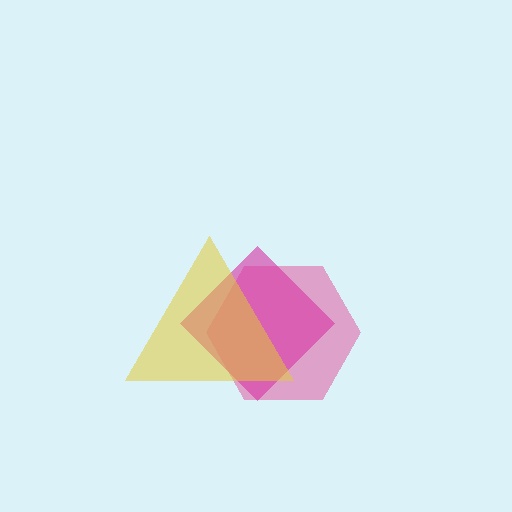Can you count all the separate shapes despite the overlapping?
Yes, there are 3 separate shapes.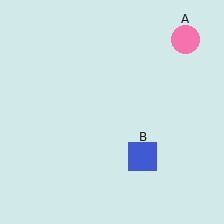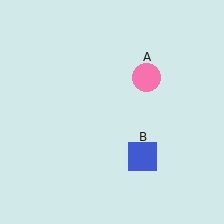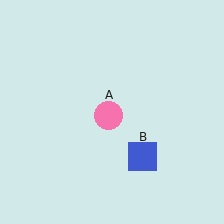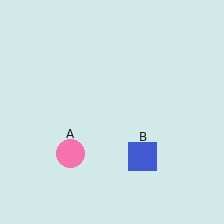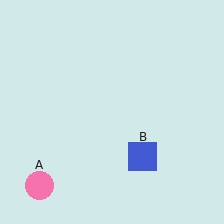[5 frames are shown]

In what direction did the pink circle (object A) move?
The pink circle (object A) moved down and to the left.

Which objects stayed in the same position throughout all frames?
Blue square (object B) remained stationary.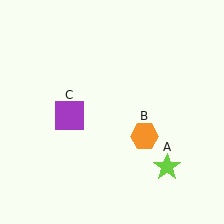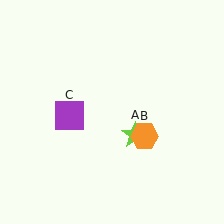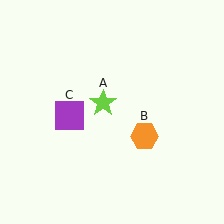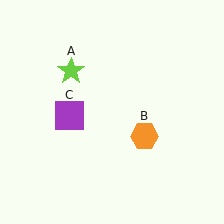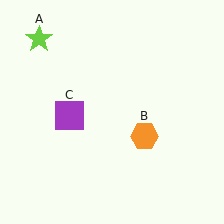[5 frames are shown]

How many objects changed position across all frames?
1 object changed position: lime star (object A).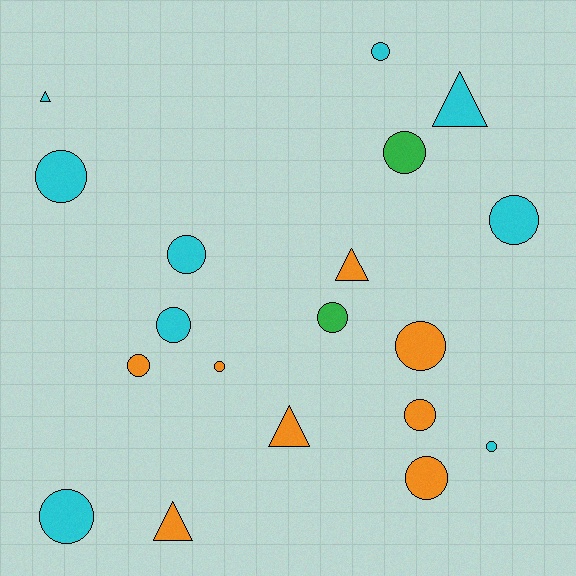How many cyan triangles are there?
There are 2 cyan triangles.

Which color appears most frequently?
Cyan, with 9 objects.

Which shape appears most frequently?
Circle, with 14 objects.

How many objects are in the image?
There are 19 objects.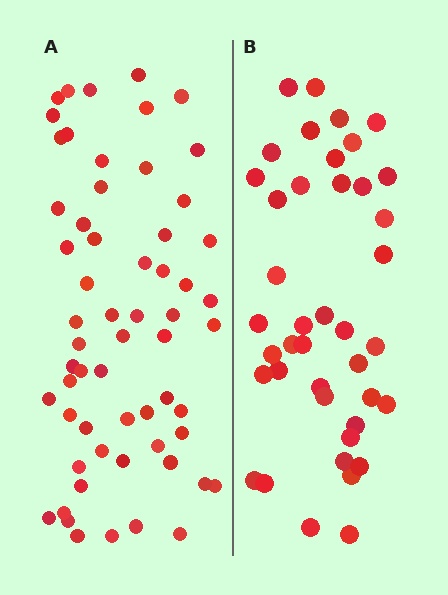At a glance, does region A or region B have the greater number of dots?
Region A (the left region) has more dots.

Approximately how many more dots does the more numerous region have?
Region A has approximately 20 more dots than region B.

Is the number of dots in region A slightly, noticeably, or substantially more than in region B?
Region A has substantially more. The ratio is roughly 1.5 to 1.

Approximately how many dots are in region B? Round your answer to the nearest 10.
About 40 dots. (The exact count is 41, which rounds to 40.)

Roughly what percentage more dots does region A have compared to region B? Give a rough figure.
About 45% more.